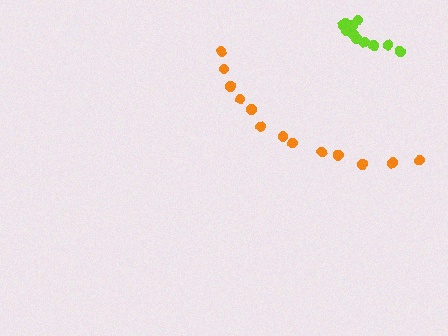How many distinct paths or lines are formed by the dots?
There are 2 distinct paths.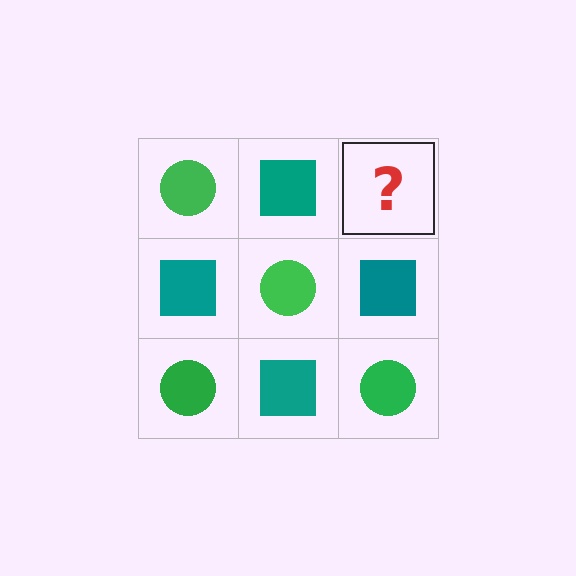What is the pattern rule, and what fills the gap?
The rule is that it alternates green circle and teal square in a checkerboard pattern. The gap should be filled with a green circle.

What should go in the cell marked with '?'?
The missing cell should contain a green circle.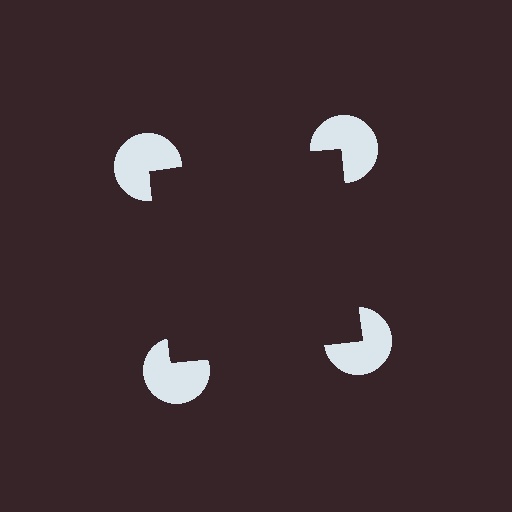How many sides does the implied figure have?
4 sides.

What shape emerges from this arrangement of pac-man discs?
An illusory square — its edges are inferred from the aligned wedge cuts in the pac-man discs, not physically drawn.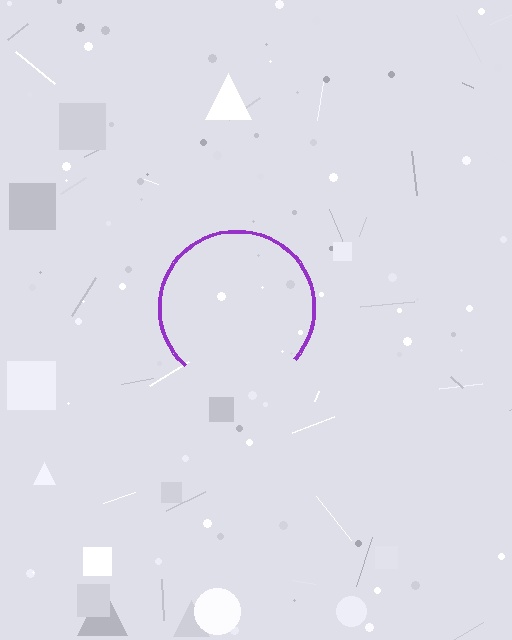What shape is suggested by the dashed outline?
The dashed outline suggests a circle.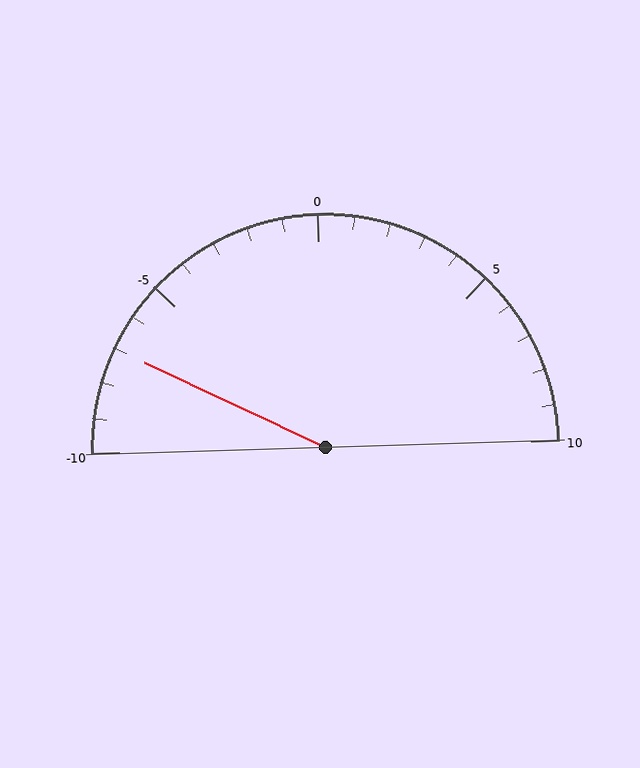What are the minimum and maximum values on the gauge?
The gauge ranges from -10 to 10.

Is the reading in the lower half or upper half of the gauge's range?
The reading is in the lower half of the range (-10 to 10).